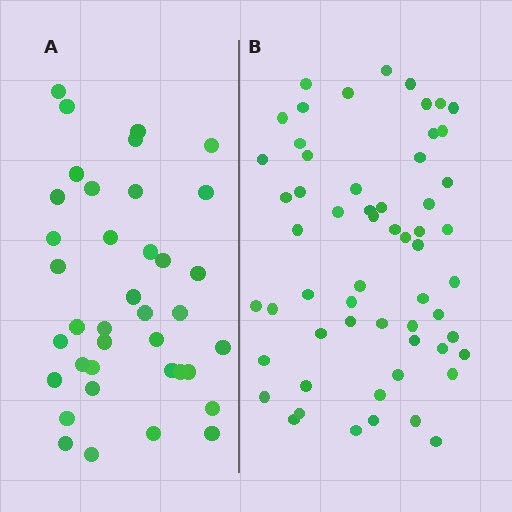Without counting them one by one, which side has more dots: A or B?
Region B (the right region) has more dots.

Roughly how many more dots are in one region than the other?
Region B has approximately 20 more dots than region A.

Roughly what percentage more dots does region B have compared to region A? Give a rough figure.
About 55% more.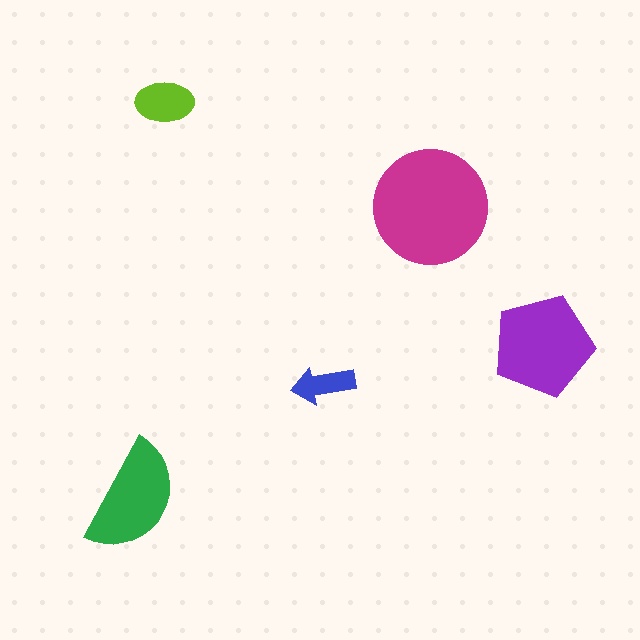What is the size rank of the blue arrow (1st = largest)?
5th.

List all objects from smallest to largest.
The blue arrow, the lime ellipse, the green semicircle, the purple pentagon, the magenta circle.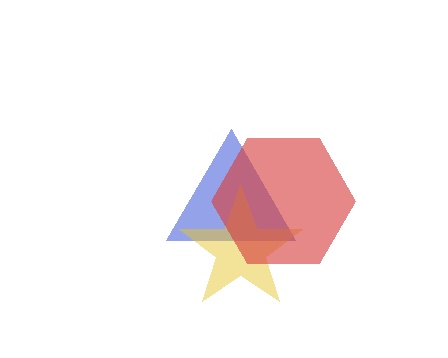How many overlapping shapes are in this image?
There are 3 overlapping shapes in the image.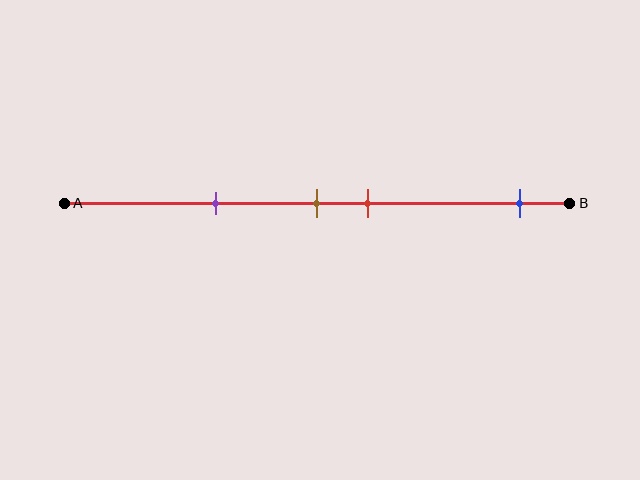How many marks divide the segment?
There are 4 marks dividing the segment.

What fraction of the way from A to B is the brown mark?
The brown mark is approximately 50% (0.5) of the way from A to B.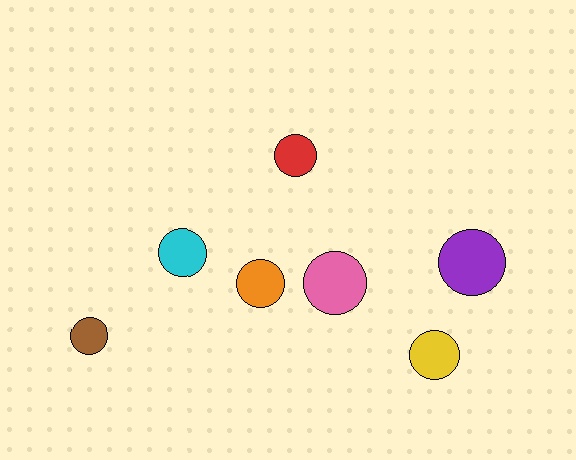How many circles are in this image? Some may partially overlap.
There are 7 circles.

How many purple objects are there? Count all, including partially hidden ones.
There is 1 purple object.